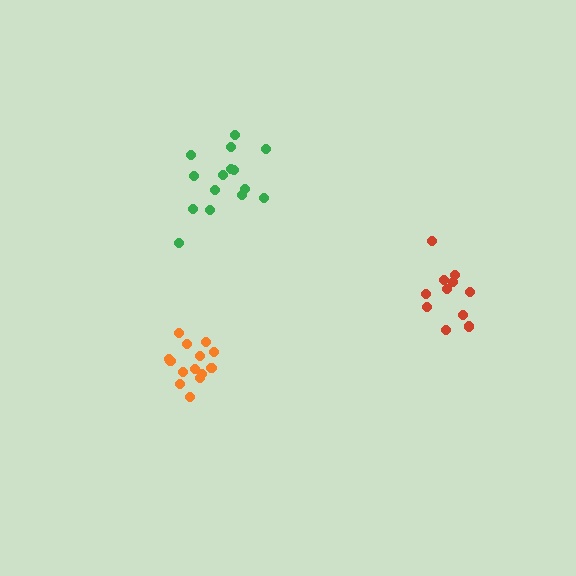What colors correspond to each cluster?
The clusters are colored: green, red, orange.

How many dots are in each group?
Group 1: 15 dots, Group 2: 11 dots, Group 3: 14 dots (40 total).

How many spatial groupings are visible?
There are 3 spatial groupings.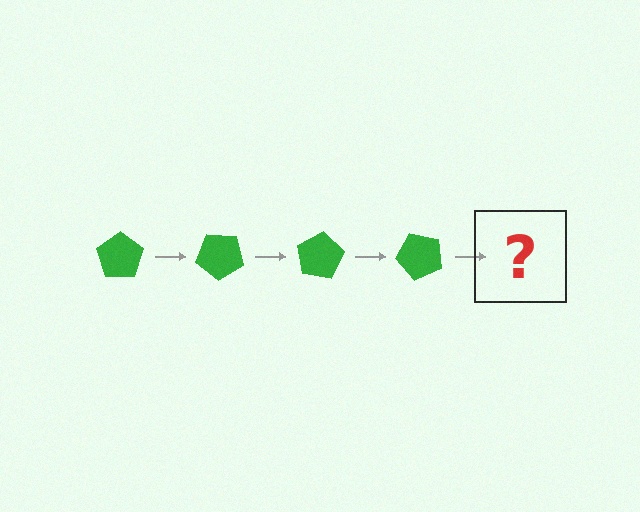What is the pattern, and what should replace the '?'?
The pattern is that the pentagon rotates 40 degrees each step. The '?' should be a green pentagon rotated 160 degrees.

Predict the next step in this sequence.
The next step is a green pentagon rotated 160 degrees.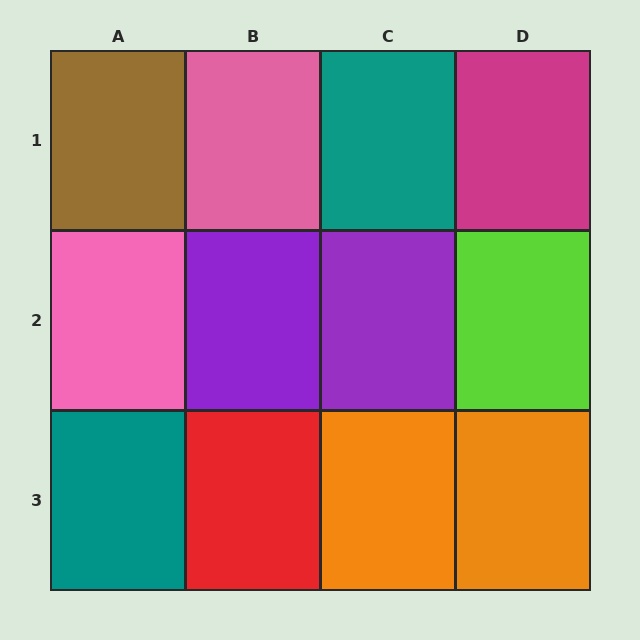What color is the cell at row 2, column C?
Purple.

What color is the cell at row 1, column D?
Magenta.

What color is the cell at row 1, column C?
Teal.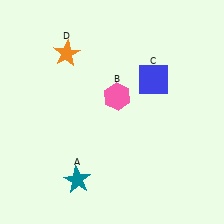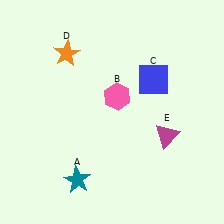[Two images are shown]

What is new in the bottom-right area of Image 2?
A magenta triangle (E) was added in the bottom-right area of Image 2.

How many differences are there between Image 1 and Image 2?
There is 1 difference between the two images.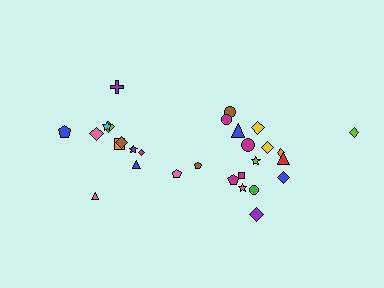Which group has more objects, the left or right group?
The right group.